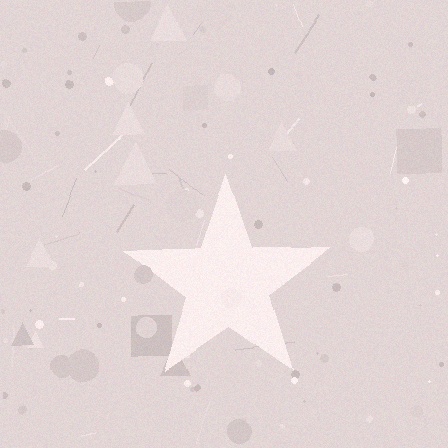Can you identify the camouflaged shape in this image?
The camouflaged shape is a star.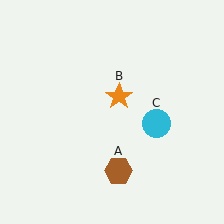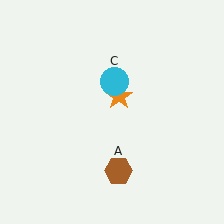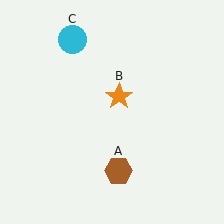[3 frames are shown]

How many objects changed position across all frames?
1 object changed position: cyan circle (object C).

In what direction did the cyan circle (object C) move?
The cyan circle (object C) moved up and to the left.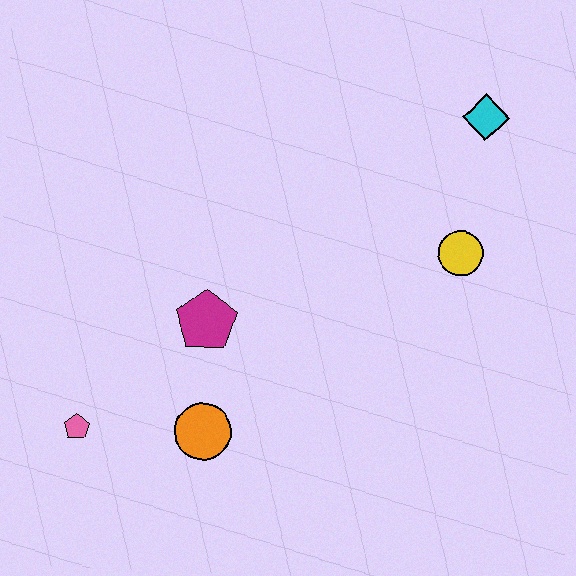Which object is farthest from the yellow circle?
The pink pentagon is farthest from the yellow circle.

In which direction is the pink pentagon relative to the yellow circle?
The pink pentagon is to the left of the yellow circle.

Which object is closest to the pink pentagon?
The orange circle is closest to the pink pentagon.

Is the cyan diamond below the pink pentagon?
No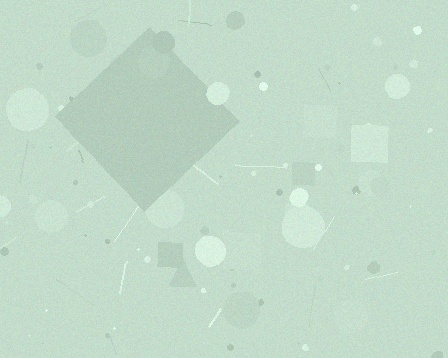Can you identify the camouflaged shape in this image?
The camouflaged shape is a diamond.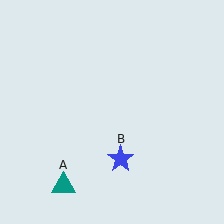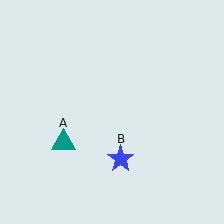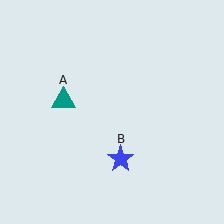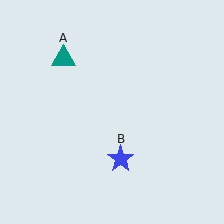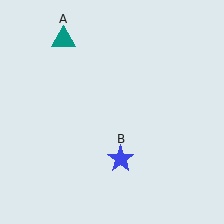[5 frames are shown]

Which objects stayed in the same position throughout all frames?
Blue star (object B) remained stationary.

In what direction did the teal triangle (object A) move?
The teal triangle (object A) moved up.